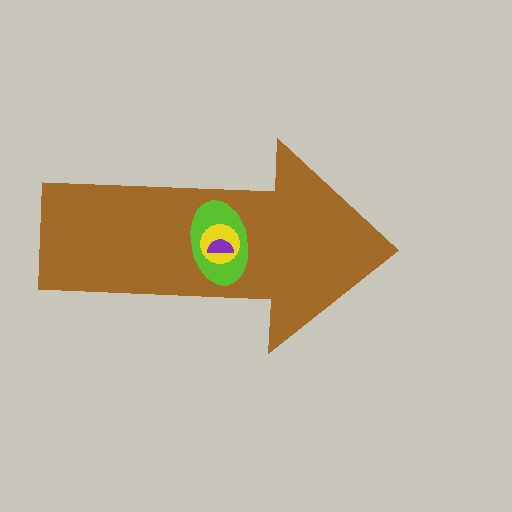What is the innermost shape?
The purple semicircle.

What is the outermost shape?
The brown arrow.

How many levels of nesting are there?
4.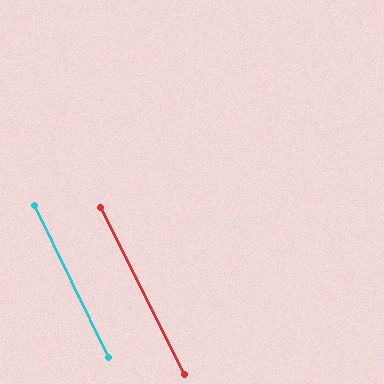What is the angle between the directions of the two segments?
Approximately 1 degree.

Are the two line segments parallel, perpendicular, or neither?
Parallel — their directions differ by only 0.8°.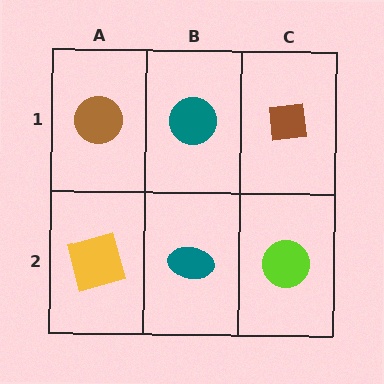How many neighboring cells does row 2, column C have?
2.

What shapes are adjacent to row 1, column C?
A lime circle (row 2, column C), a teal circle (row 1, column B).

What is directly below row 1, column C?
A lime circle.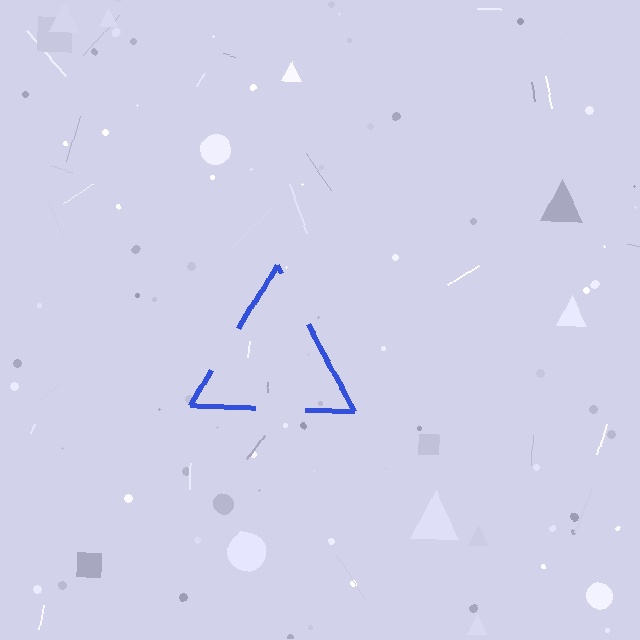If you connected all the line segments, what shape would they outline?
They would outline a triangle.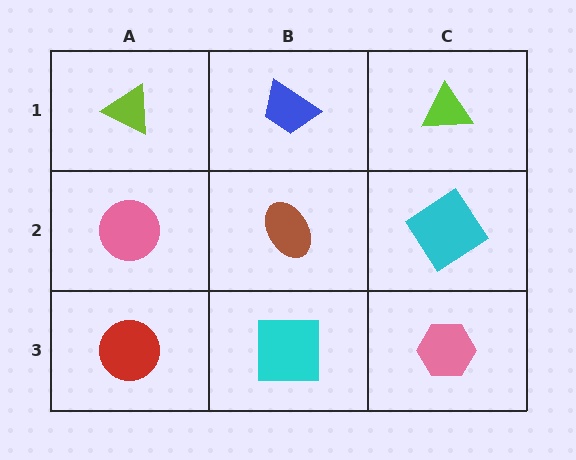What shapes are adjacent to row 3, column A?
A pink circle (row 2, column A), a cyan square (row 3, column B).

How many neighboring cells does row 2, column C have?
3.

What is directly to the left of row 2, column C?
A brown ellipse.